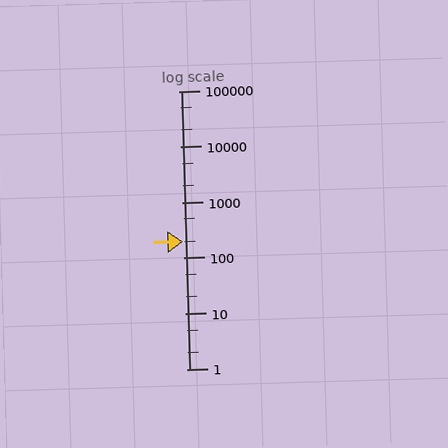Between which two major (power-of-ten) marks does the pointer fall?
The pointer is between 100 and 1000.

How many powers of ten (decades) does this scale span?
The scale spans 5 decades, from 1 to 100000.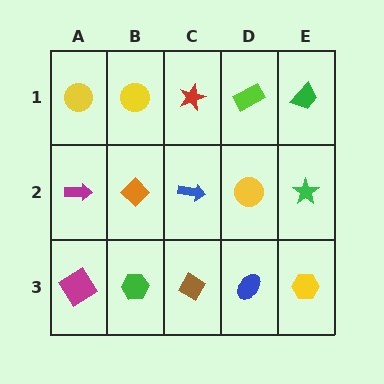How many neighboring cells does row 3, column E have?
2.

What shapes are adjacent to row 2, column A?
A yellow circle (row 1, column A), a magenta diamond (row 3, column A), an orange diamond (row 2, column B).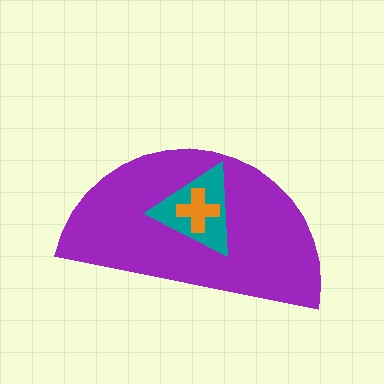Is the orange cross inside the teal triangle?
Yes.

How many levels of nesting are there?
3.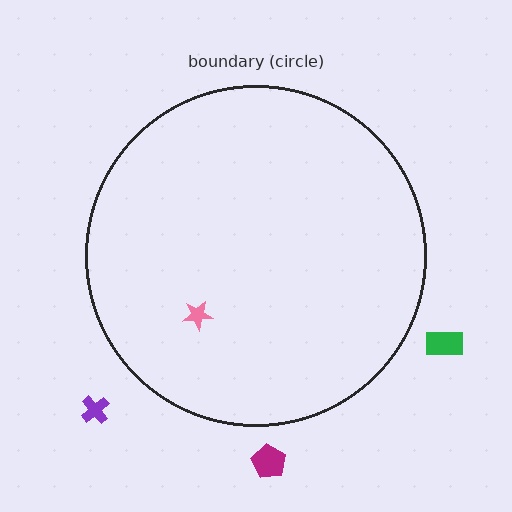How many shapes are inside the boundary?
1 inside, 3 outside.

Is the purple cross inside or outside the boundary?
Outside.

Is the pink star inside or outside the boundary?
Inside.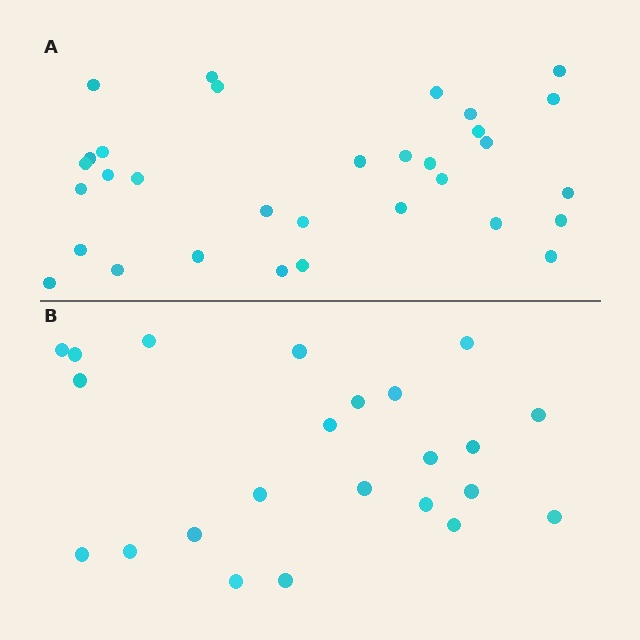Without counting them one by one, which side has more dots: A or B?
Region A (the top region) has more dots.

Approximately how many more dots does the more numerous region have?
Region A has roughly 8 or so more dots than region B.